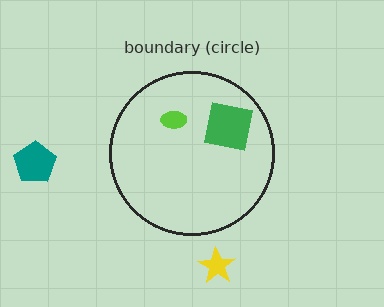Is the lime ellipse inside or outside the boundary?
Inside.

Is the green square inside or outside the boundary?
Inside.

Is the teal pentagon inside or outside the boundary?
Outside.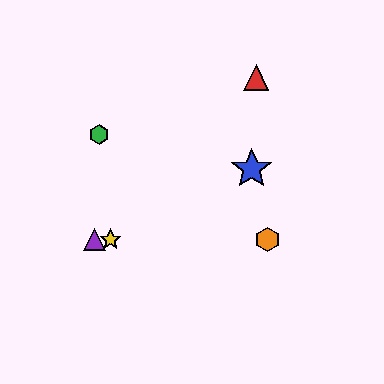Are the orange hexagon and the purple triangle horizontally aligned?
Yes, both are at y≈240.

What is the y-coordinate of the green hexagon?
The green hexagon is at y≈134.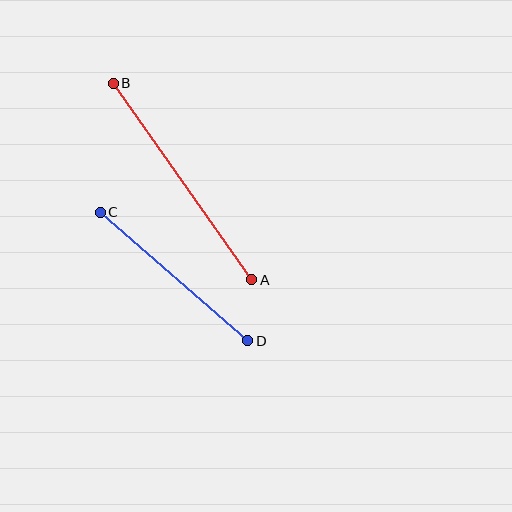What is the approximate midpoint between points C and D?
The midpoint is at approximately (174, 277) pixels.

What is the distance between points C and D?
The distance is approximately 196 pixels.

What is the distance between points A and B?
The distance is approximately 241 pixels.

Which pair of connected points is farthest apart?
Points A and B are farthest apart.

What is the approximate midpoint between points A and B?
The midpoint is at approximately (182, 181) pixels.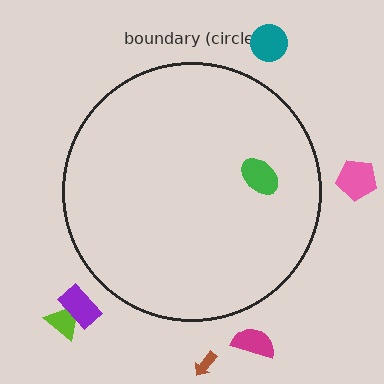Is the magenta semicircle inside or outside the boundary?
Outside.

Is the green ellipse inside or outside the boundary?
Inside.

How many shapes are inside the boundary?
1 inside, 6 outside.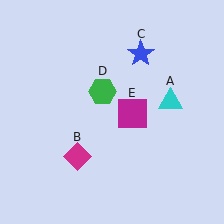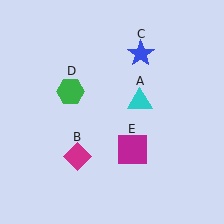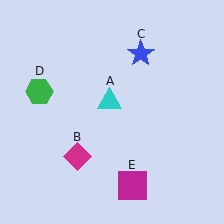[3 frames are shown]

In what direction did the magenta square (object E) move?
The magenta square (object E) moved down.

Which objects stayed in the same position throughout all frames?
Magenta diamond (object B) and blue star (object C) remained stationary.